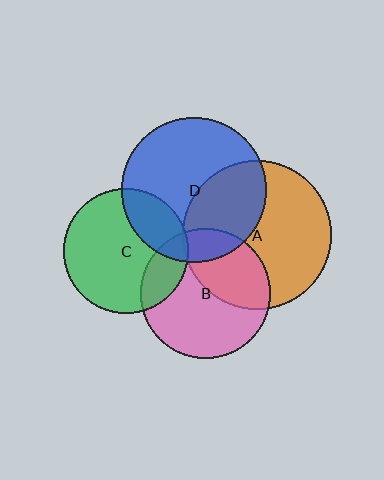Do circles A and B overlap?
Yes.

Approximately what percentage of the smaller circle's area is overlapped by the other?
Approximately 40%.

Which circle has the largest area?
Circle A (orange).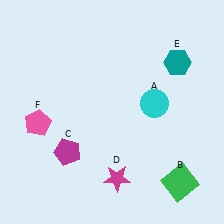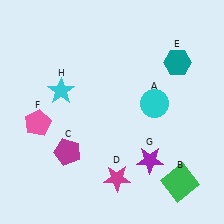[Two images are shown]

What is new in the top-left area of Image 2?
A cyan star (H) was added in the top-left area of Image 2.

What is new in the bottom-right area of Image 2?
A purple star (G) was added in the bottom-right area of Image 2.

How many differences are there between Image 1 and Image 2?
There are 2 differences between the two images.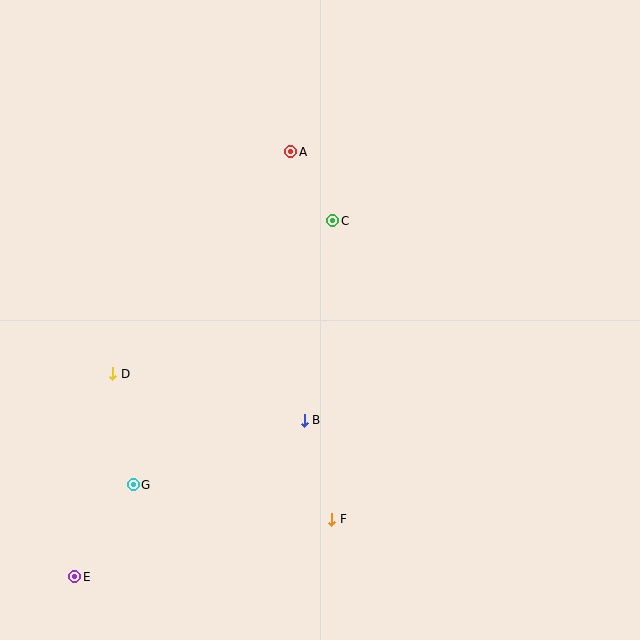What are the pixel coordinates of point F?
Point F is at (332, 519).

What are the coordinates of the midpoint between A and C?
The midpoint between A and C is at (312, 186).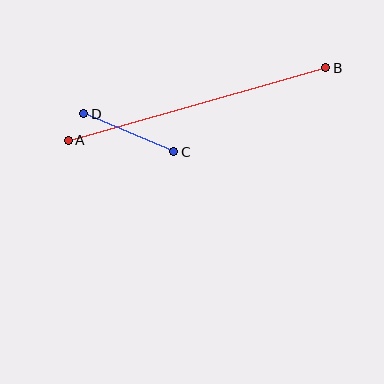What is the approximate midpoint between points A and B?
The midpoint is at approximately (197, 104) pixels.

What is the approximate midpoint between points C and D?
The midpoint is at approximately (129, 133) pixels.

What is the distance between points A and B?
The distance is approximately 268 pixels.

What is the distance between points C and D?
The distance is approximately 98 pixels.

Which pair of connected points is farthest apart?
Points A and B are farthest apart.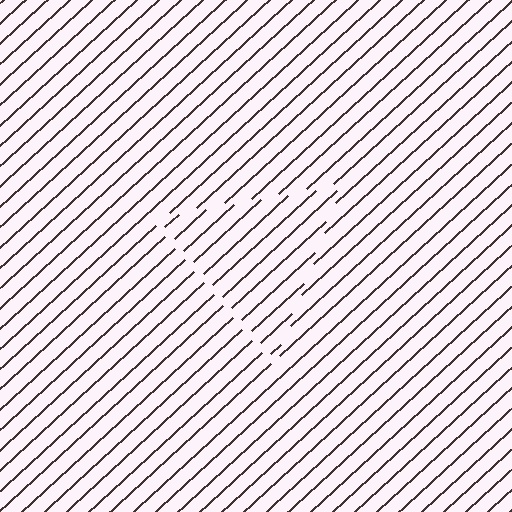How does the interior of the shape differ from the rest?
The interior of the shape contains the same grating, shifted by half a period — the contour is defined by the phase discontinuity where line-ends from the inner and outer gratings abut.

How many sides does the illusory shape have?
3 sides — the line-ends trace a triangle.